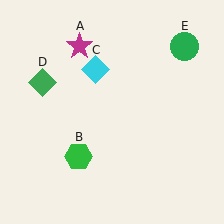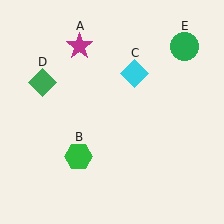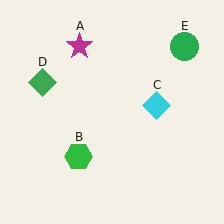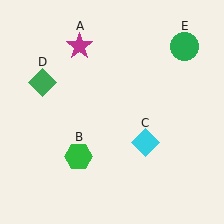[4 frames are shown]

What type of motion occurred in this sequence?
The cyan diamond (object C) rotated clockwise around the center of the scene.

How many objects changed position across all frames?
1 object changed position: cyan diamond (object C).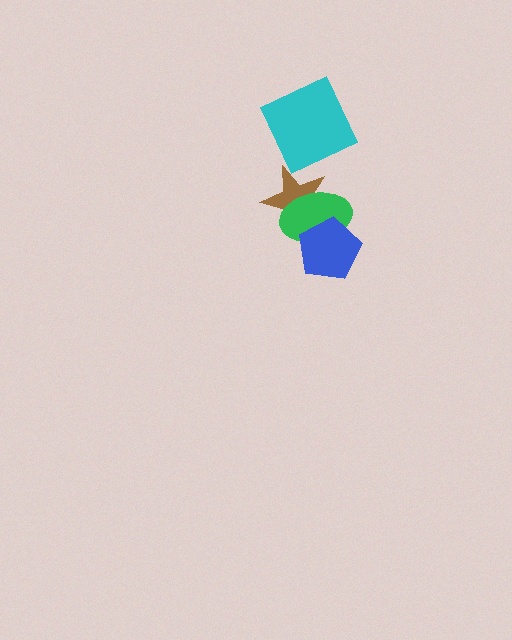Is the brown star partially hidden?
Yes, it is partially covered by another shape.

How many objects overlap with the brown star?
2 objects overlap with the brown star.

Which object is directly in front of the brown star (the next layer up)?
The green ellipse is directly in front of the brown star.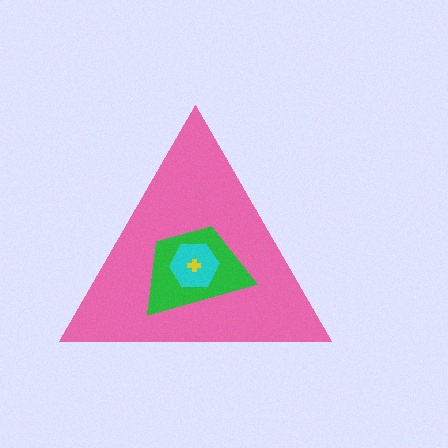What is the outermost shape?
The pink triangle.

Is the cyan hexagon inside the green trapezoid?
Yes.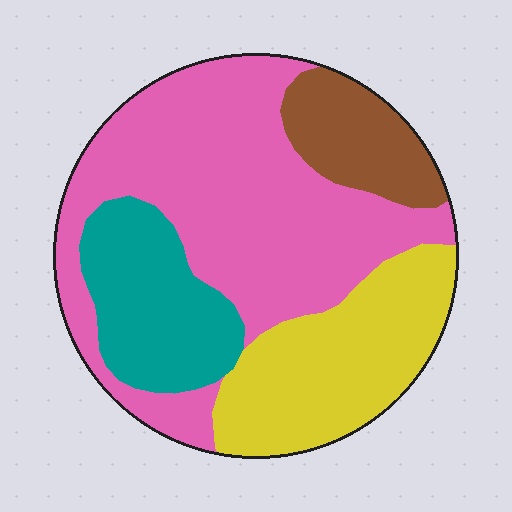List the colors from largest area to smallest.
From largest to smallest: pink, yellow, teal, brown.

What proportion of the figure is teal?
Teal takes up less than a quarter of the figure.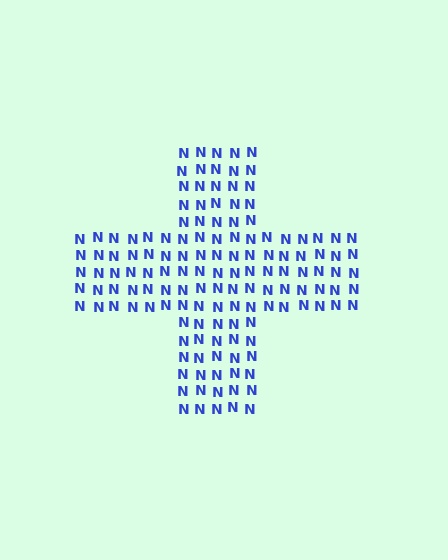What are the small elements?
The small elements are letter N's.